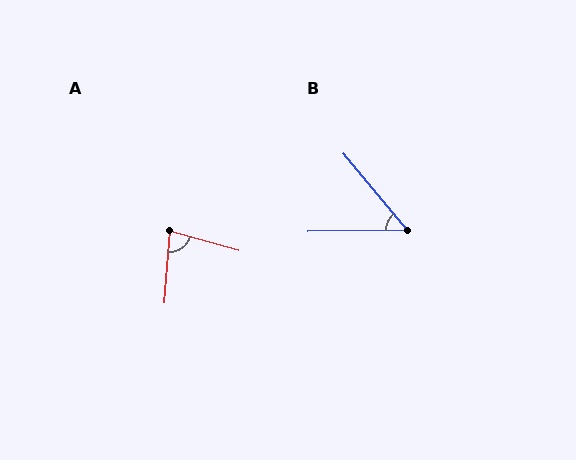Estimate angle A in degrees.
Approximately 79 degrees.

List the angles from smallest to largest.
B (51°), A (79°).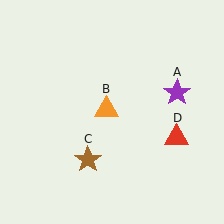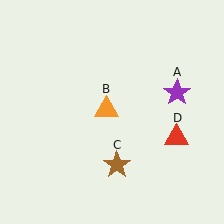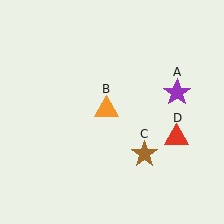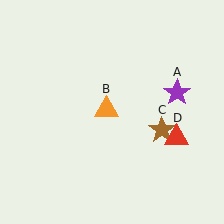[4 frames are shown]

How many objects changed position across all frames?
1 object changed position: brown star (object C).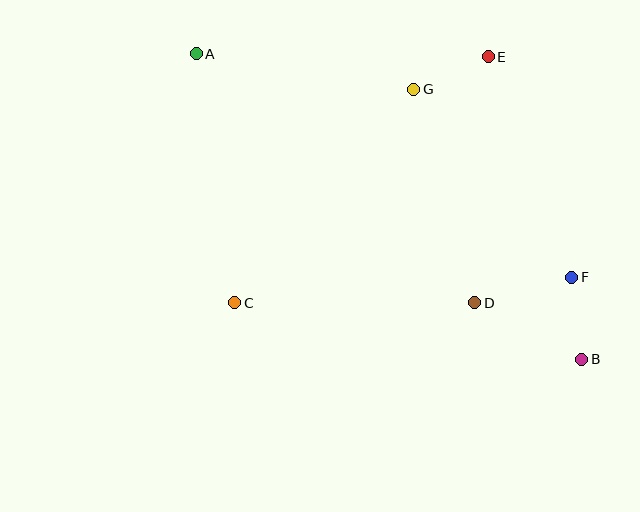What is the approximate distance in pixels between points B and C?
The distance between B and C is approximately 352 pixels.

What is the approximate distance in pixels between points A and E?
The distance between A and E is approximately 292 pixels.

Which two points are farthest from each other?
Points A and B are farthest from each other.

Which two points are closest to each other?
Points E and G are closest to each other.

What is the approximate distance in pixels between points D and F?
The distance between D and F is approximately 100 pixels.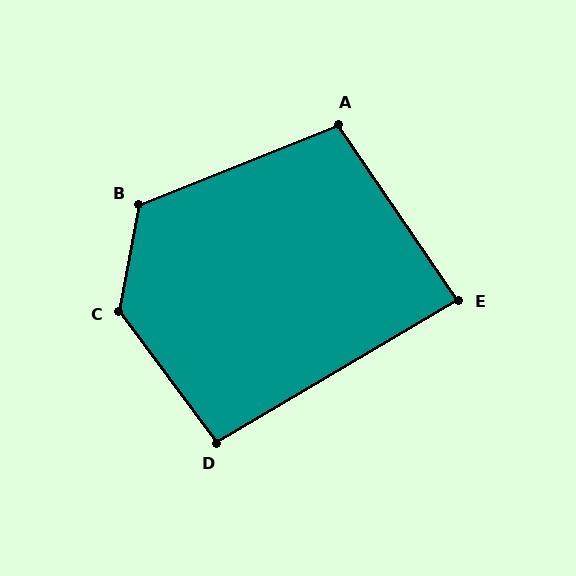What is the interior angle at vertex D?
Approximately 96 degrees (obtuse).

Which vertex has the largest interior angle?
C, at approximately 133 degrees.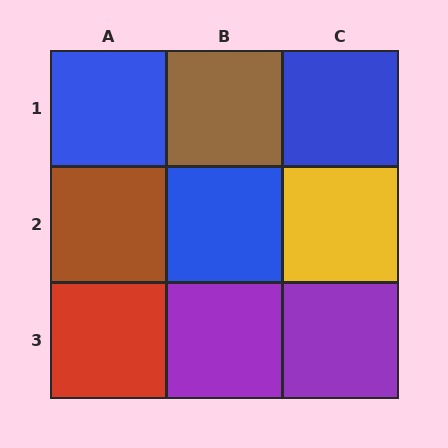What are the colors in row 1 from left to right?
Blue, brown, blue.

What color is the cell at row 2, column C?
Yellow.